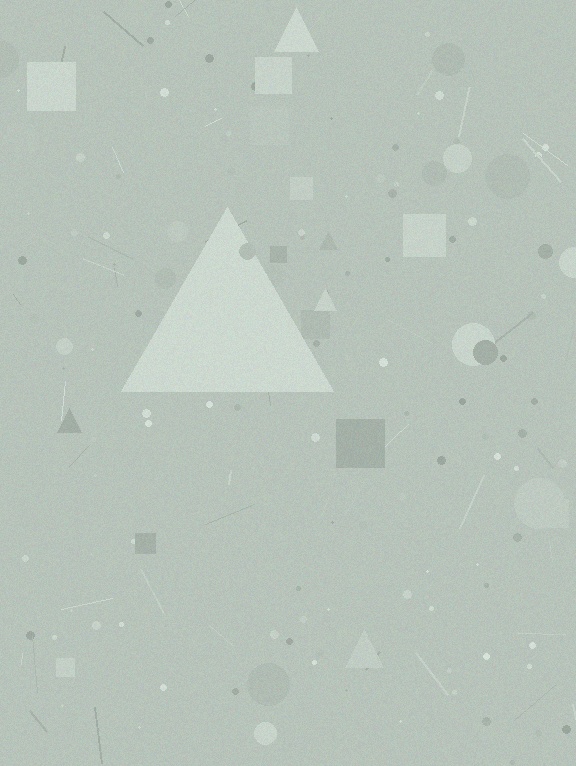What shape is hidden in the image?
A triangle is hidden in the image.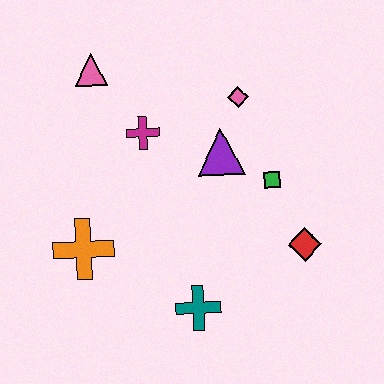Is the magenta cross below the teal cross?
No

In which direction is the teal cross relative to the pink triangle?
The teal cross is below the pink triangle.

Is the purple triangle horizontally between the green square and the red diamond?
No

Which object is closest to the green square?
The purple triangle is closest to the green square.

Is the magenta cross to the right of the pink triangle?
Yes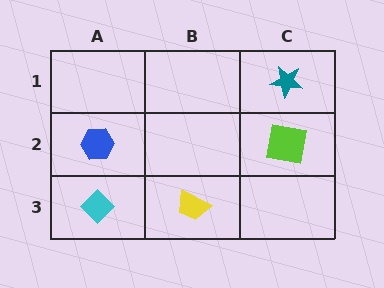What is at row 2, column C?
A lime square.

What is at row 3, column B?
A yellow trapezoid.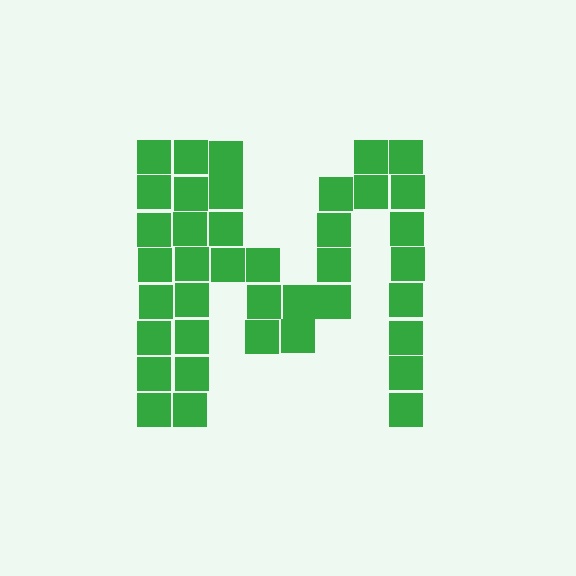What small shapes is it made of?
It is made of small squares.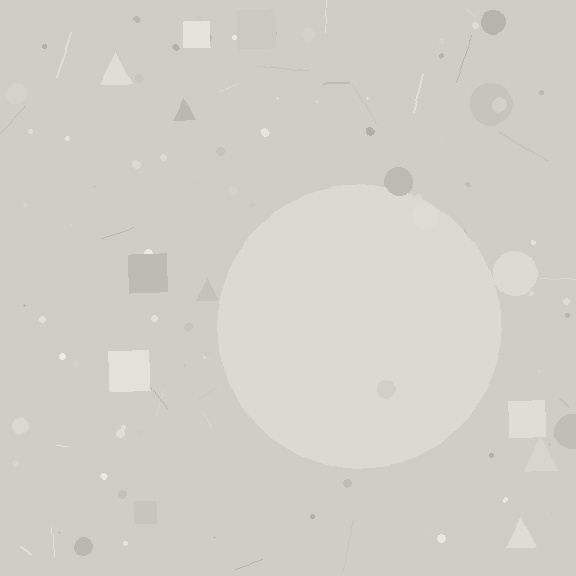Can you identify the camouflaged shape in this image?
The camouflaged shape is a circle.